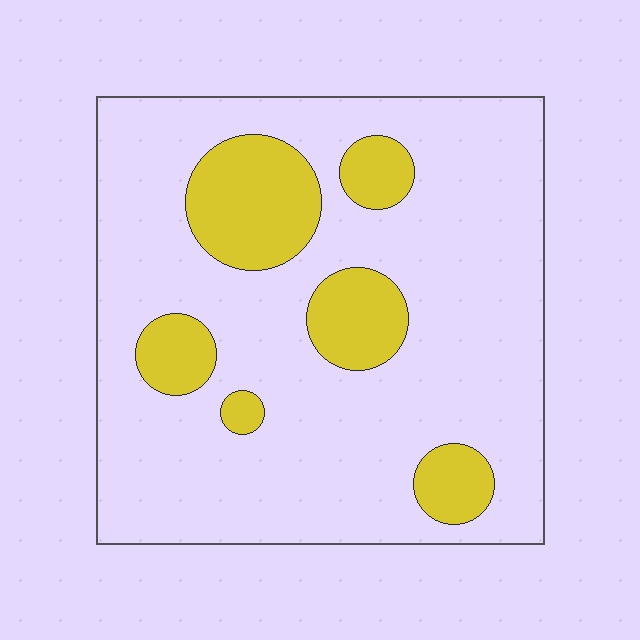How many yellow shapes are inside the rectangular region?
6.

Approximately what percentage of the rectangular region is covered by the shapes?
Approximately 20%.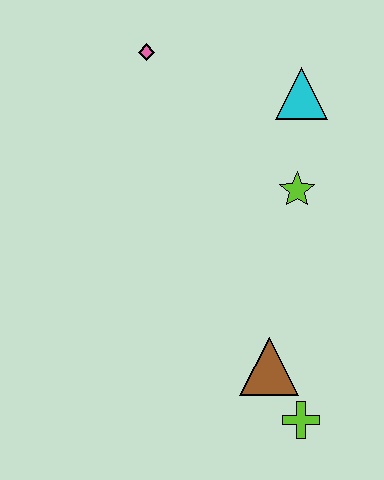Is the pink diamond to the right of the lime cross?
No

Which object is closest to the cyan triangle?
The lime star is closest to the cyan triangle.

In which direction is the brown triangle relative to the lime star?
The brown triangle is below the lime star.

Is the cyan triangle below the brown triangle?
No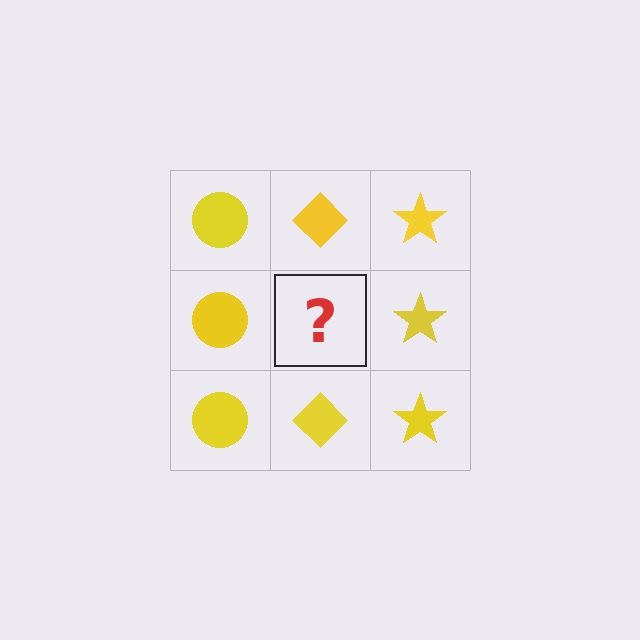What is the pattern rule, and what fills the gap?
The rule is that each column has a consistent shape. The gap should be filled with a yellow diamond.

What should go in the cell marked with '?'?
The missing cell should contain a yellow diamond.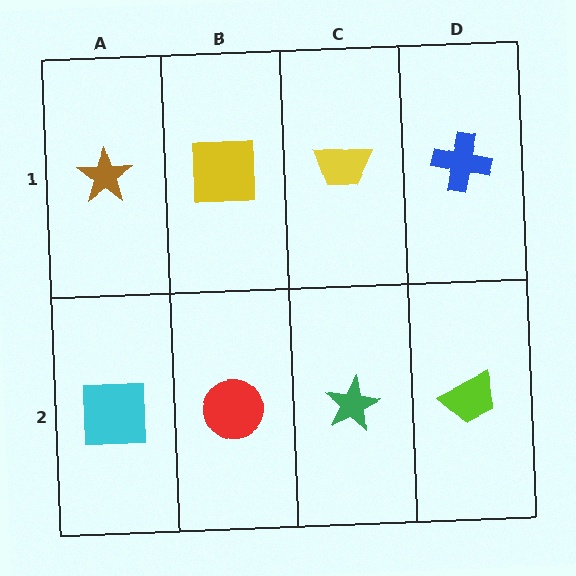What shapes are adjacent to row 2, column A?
A brown star (row 1, column A), a red circle (row 2, column B).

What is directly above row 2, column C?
A yellow trapezoid.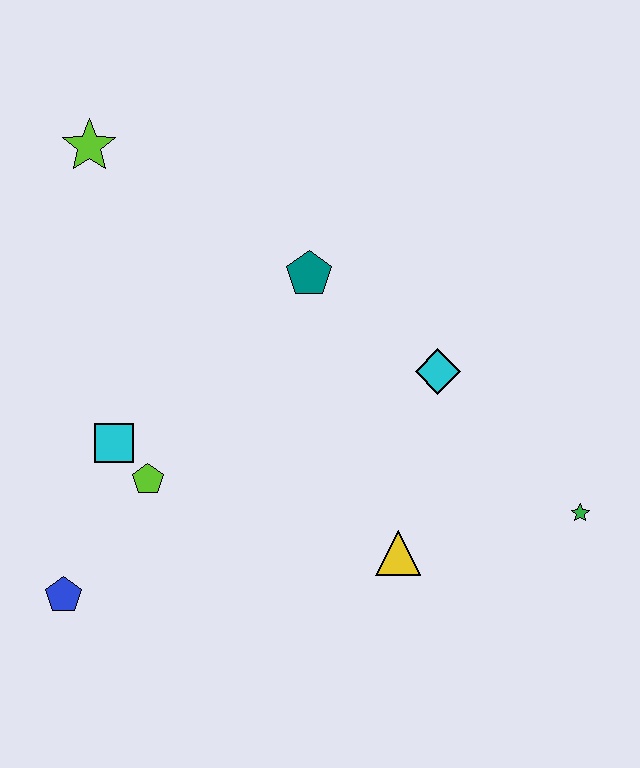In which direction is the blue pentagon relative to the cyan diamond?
The blue pentagon is to the left of the cyan diamond.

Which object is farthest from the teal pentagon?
The blue pentagon is farthest from the teal pentagon.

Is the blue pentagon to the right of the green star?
No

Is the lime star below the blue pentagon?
No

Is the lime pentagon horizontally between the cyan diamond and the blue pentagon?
Yes